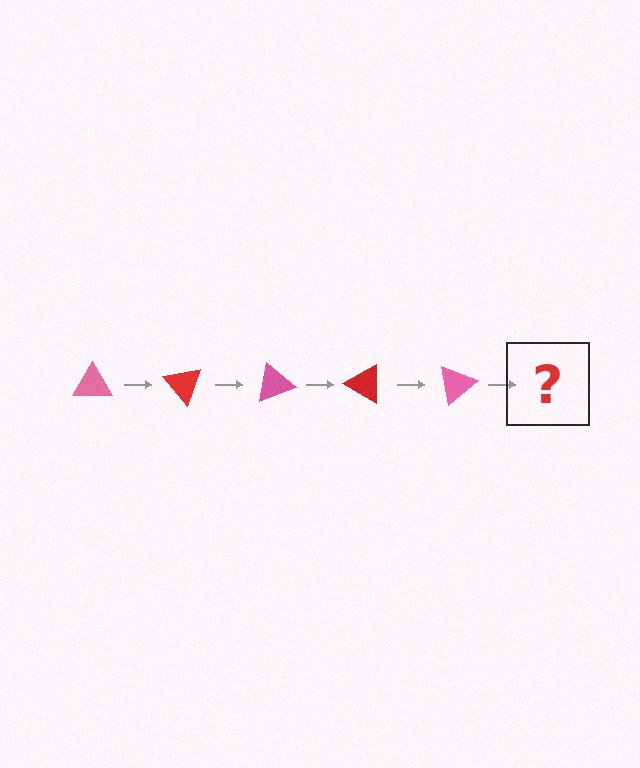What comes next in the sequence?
The next element should be a red triangle, rotated 250 degrees from the start.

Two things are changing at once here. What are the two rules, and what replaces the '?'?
The two rules are that it rotates 50 degrees each step and the color cycles through pink and red. The '?' should be a red triangle, rotated 250 degrees from the start.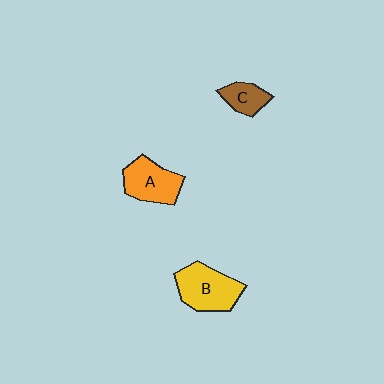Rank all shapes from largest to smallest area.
From largest to smallest: B (yellow), A (orange), C (brown).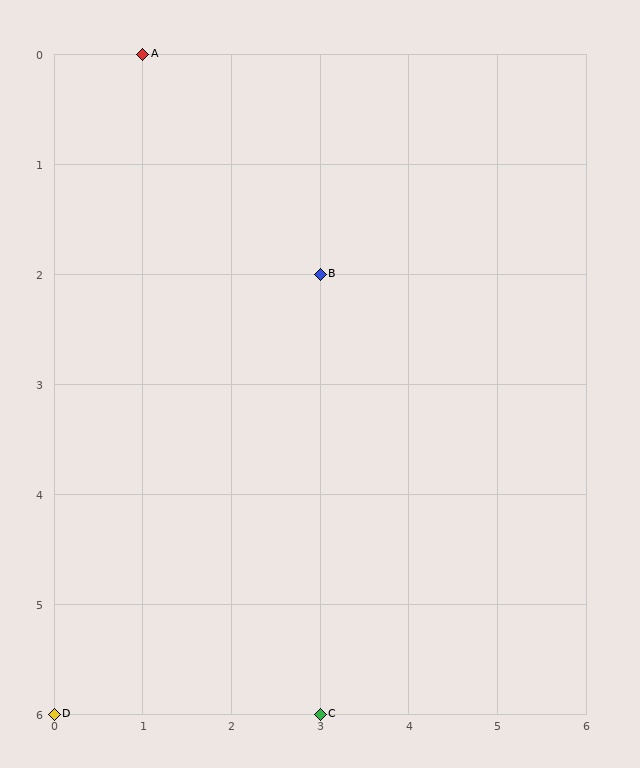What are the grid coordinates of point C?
Point C is at grid coordinates (3, 6).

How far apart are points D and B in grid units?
Points D and B are 3 columns and 4 rows apart (about 5.0 grid units diagonally).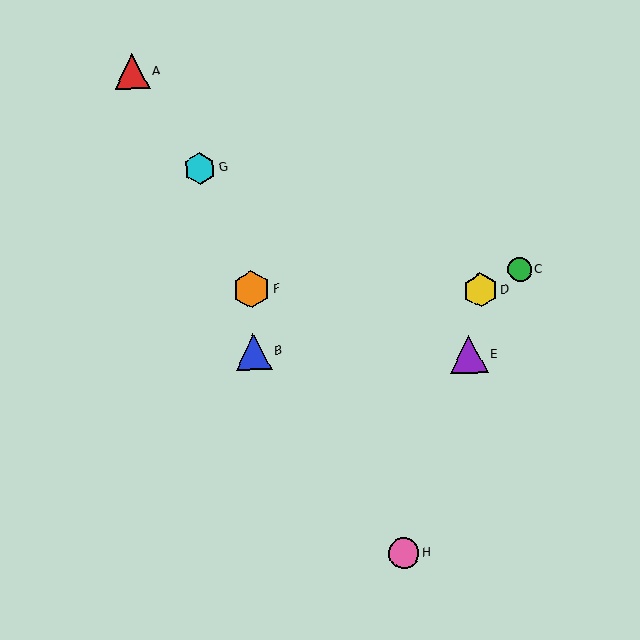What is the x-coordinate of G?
Object G is at x≈200.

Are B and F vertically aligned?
Yes, both are at x≈253.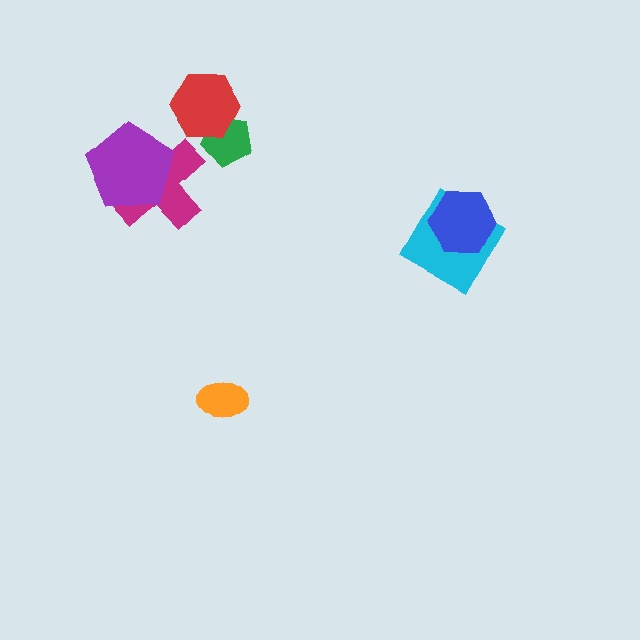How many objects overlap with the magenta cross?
1 object overlaps with the magenta cross.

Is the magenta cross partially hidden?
Yes, it is partially covered by another shape.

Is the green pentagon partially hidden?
Yes, it is partially covered by another shape.